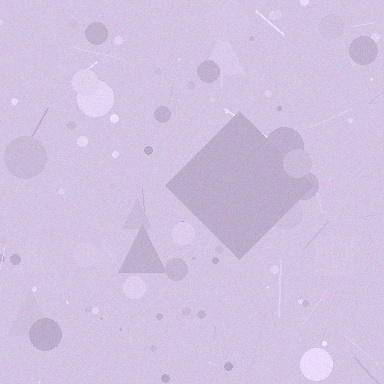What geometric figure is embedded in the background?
A diamond is embedded in the background.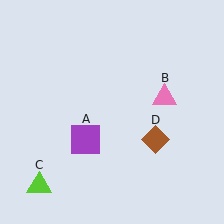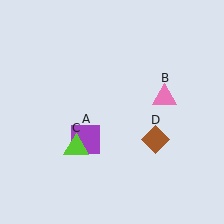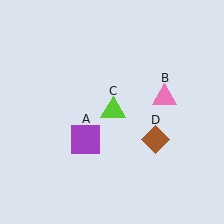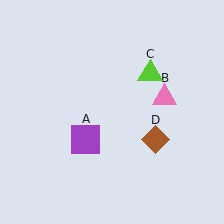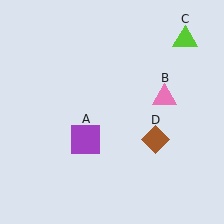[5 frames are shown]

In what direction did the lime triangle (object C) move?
The lime triangle (object C) moved up and to the right.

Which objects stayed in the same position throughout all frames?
Purple square (object A) and pink triangle (object B) and brown diamond (object D) remained stationary.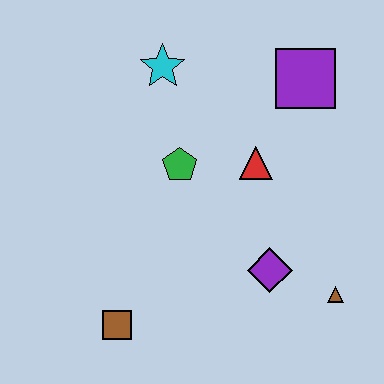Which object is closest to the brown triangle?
The purple diamond is closest to the brown triangle.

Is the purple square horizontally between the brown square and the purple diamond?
No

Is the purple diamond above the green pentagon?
No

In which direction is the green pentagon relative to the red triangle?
The green pentagon is to the left of the red triangle.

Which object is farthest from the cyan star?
The brown triangle is farthest from the cyan star.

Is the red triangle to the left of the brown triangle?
Yes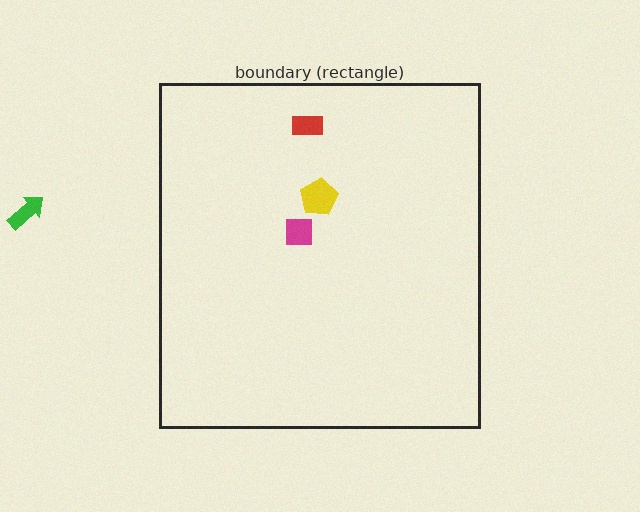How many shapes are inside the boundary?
3 inside, 1 outside.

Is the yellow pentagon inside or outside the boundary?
Inside.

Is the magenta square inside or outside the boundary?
Inside.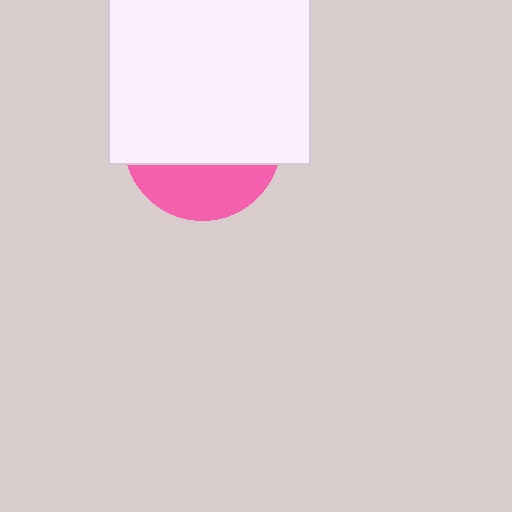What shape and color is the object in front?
The object in front is a white square.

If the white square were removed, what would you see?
You would see the complete pink circle.